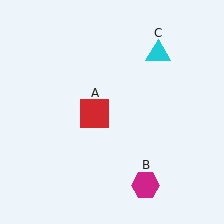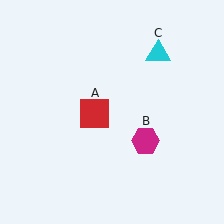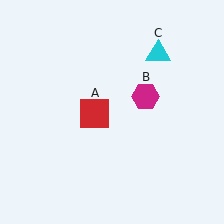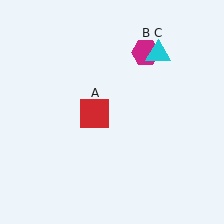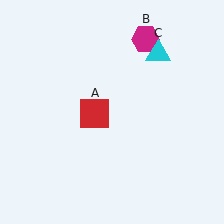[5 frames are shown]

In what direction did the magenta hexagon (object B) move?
The magenta hexagon (object B) moved up.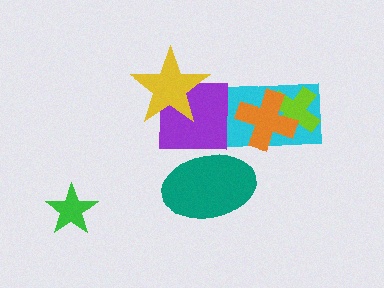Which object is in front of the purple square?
The yellow star is in front of the purple square.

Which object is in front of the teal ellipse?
The purple square is in front of the teal ellipse.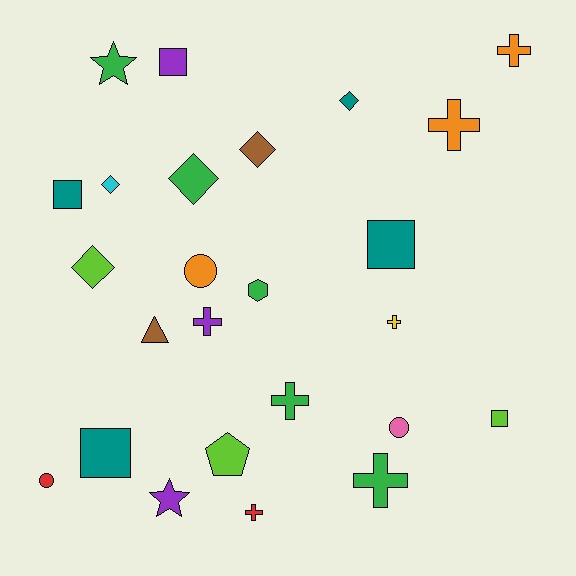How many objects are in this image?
There are 25 objects.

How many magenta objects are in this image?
There are no magenta objects.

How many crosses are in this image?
There are 7 crosses.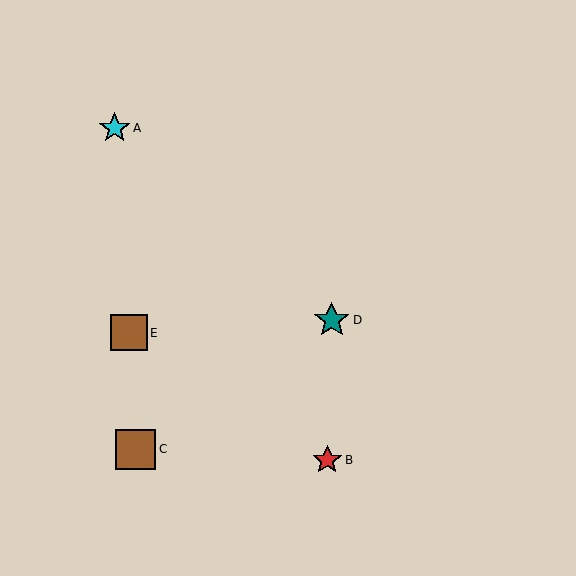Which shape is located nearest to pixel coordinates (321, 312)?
The teal star (labeled D) at (332, 320) is nearest to that location.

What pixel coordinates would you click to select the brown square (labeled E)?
Click at (129, 333) to select the brown square E.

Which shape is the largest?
The brown square (labeled C) is the largest.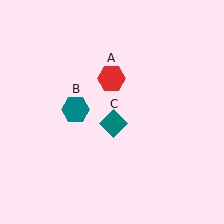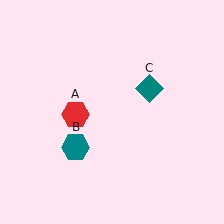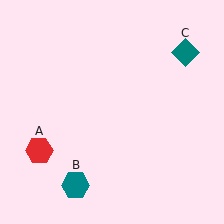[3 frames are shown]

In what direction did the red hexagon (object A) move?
The red hexagon (object A) moved down and to the left.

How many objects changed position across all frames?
3 objects changed position: red hexagon (object A), teal hexagon (object B), teal diamond (object C).